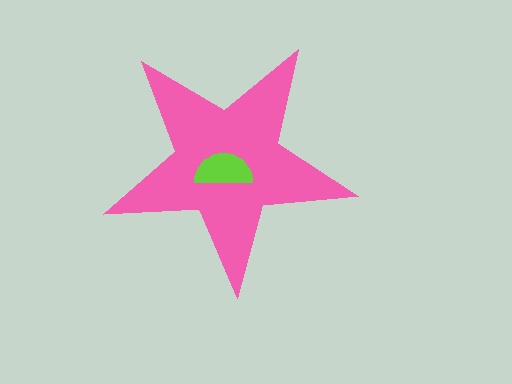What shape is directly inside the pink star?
The lime semicircle.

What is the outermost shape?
The pink star.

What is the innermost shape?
The lime semicircle.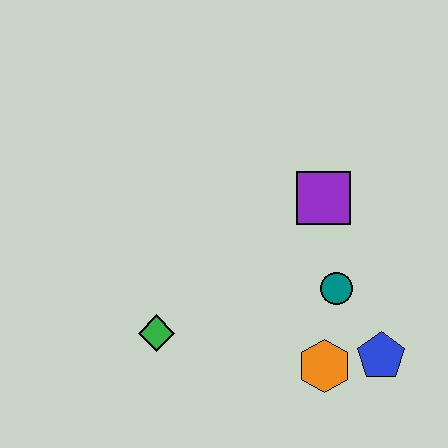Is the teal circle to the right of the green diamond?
Yes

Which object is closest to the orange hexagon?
The blue pentagon is closest to the orange hexagon.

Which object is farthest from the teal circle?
The green diamond is farthest from the teal circle.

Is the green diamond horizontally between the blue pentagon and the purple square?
No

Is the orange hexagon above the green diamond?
No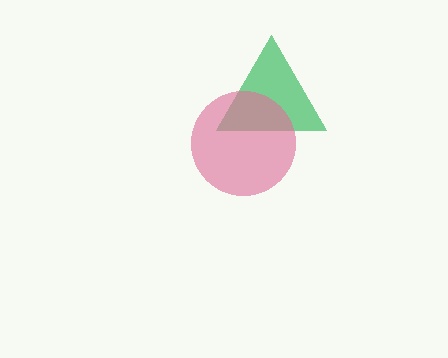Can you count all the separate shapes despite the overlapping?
Yes, there are 2 separate shapes.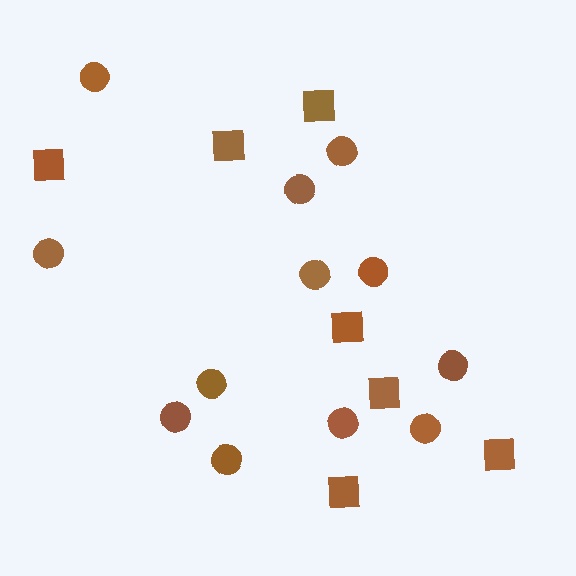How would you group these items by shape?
There are 2 groups: one group of squares (7) and one group of circles (12).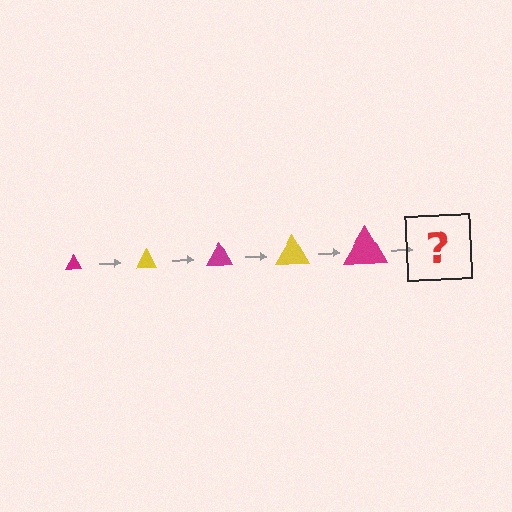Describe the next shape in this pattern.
It should be a yellow triangle, larger than the previous one.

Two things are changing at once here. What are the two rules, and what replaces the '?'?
The two rules are that the triangle grows larger each step and the color cycles through magenta and yellow. The '?' should be a yellow triangle, larger than the previous one.